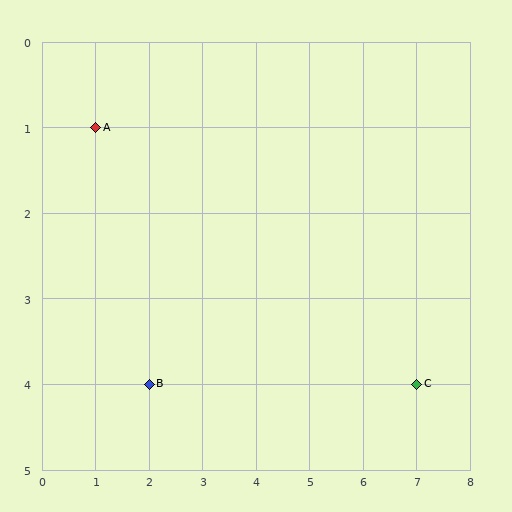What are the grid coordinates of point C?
Point C is at grid coordinates (7, 4).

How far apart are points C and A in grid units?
Points C and A are 6 columns and 3 rows apart (about 6.7 grid units diagonally).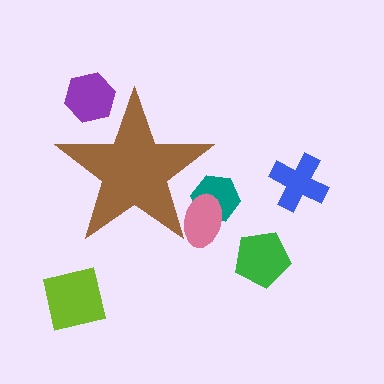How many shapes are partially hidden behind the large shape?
3 shapes are partially hidden.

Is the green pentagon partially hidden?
No, the green pentagon is fully visible.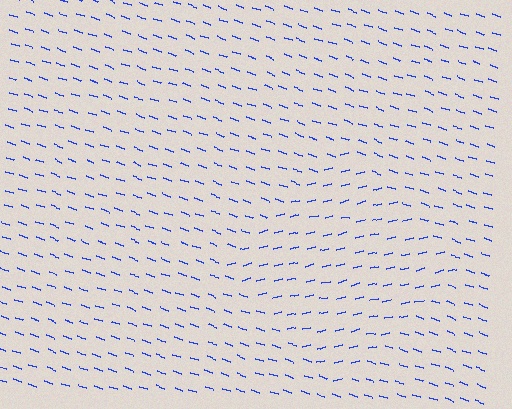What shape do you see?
I see a diamond.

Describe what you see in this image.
The image is filled with small blue line segments. A diamond region in the image has lines oriented differently from the surrounding lines, creating a visible texture boundary.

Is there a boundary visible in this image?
Yes, there is a texture boundary formed by a change in line orientation.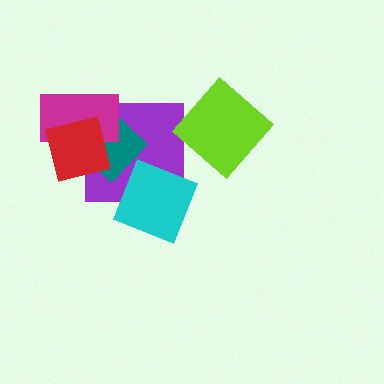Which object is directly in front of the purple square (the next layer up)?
The teal diamond is directly in front of the purple square.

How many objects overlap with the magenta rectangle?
3 objects overlap with the magenta rectangle.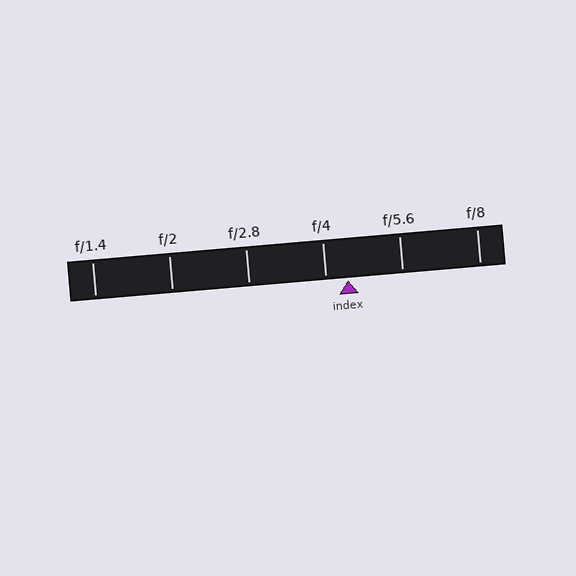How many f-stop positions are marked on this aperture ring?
There are 6 f-stop positions marked.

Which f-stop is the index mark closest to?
The index mark is closest to f/4.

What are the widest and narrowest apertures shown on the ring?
The widest aperture shown is f/1.4 and the narrowest is f/8.